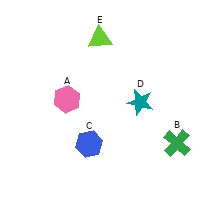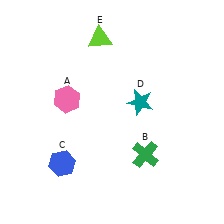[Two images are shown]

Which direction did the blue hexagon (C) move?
The blue hexagon (C) moved left.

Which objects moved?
The objects that moved are: the green cross (B), the blue hexagon (C).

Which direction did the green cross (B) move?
The green cross (B) moved left.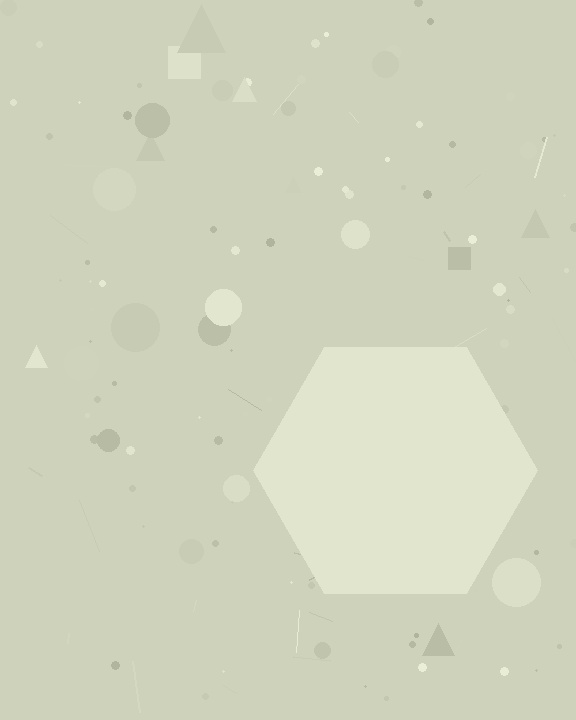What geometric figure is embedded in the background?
A hexagon is embedded in the background.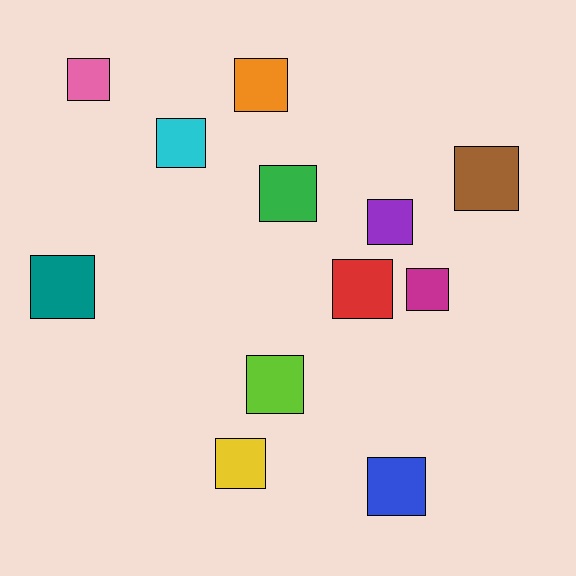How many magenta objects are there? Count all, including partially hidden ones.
There is 1 magenta object.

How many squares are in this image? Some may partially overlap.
There are 12 squares.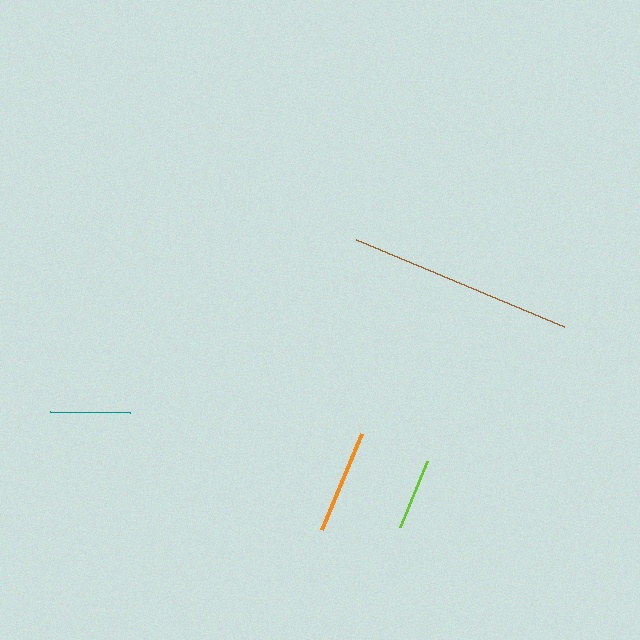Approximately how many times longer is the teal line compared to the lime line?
The teal line is approximately 1.1 times the length of the lime line.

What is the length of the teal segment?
The teal segment is approximately 81 pixels long.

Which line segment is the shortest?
The lime line is the shortest at approximately 72 pixels.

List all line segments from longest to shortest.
From longest to shortest: brown, orange, teal, lime.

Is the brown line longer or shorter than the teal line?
The brown line is longer than the teal line.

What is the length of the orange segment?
The orange segment is approximately 105 pixels long.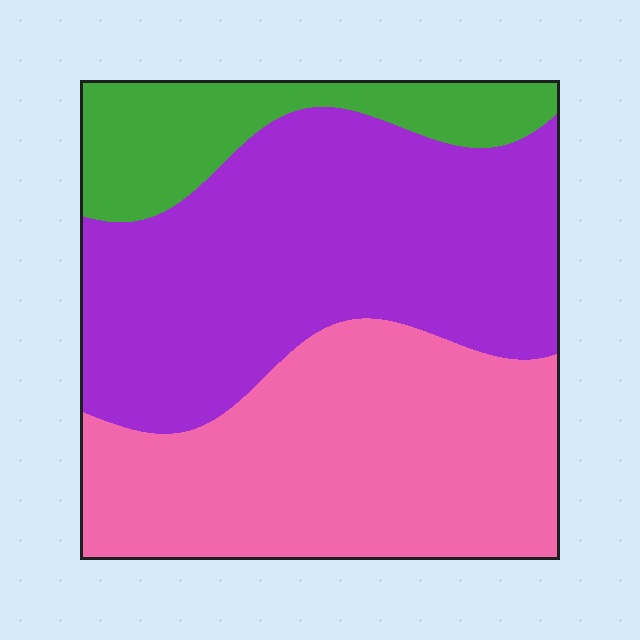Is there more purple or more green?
Purple.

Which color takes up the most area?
Purple, at roughly 45%.